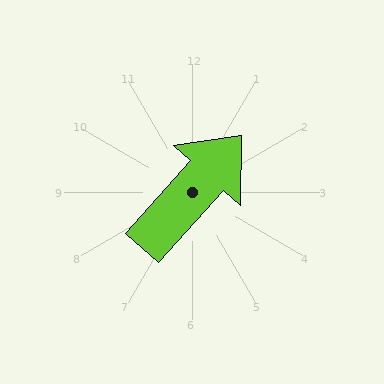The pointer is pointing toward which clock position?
Roughly 1 o'clock.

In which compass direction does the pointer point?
Northeast.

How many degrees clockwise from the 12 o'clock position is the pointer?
Approximately 42 degrees.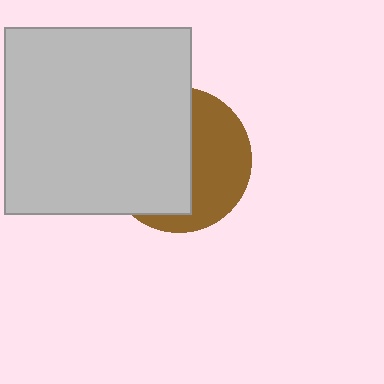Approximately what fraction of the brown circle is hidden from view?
Roughly 56% of the brown circle is hidden behind the light gray square.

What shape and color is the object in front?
The object in front is a light gray square.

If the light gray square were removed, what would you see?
You would see the complete brown circle.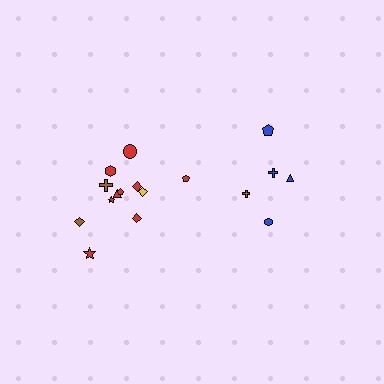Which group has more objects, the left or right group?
The left group.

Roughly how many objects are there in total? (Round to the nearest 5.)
Roughly 15 objects in total.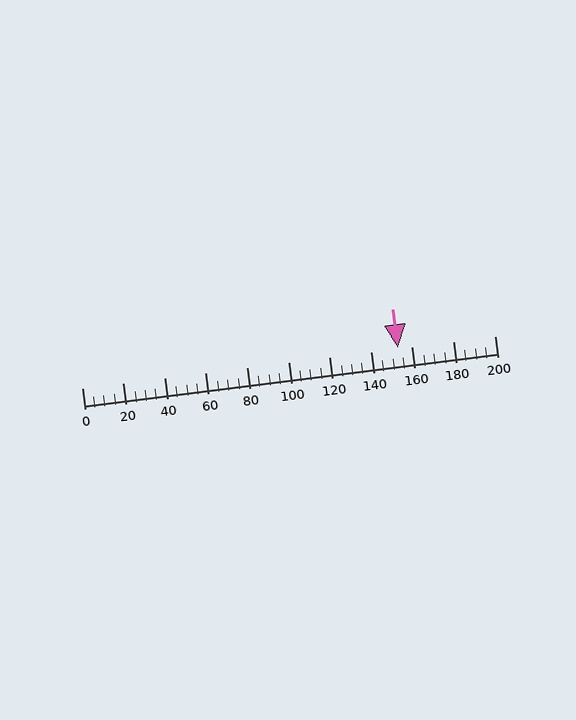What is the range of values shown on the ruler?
The ruler shows values from 0 to 200.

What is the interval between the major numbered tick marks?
The major tick marks are spaced 20 units apart.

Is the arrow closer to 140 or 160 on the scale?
The arrow is closer to 160.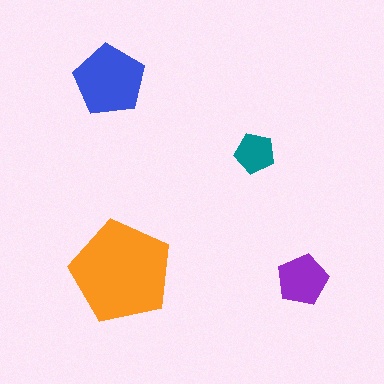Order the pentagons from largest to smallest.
the orange one, the blue one, the purple one, the teal one.